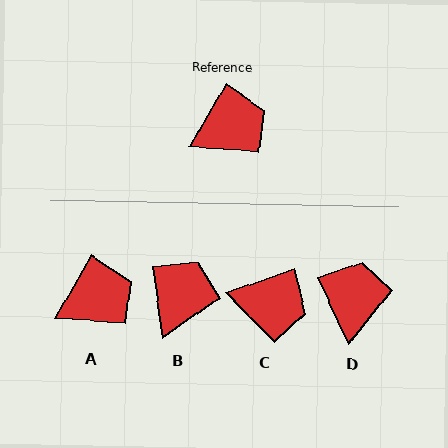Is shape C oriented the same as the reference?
No, it is off by about 41 degrees.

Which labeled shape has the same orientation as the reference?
A.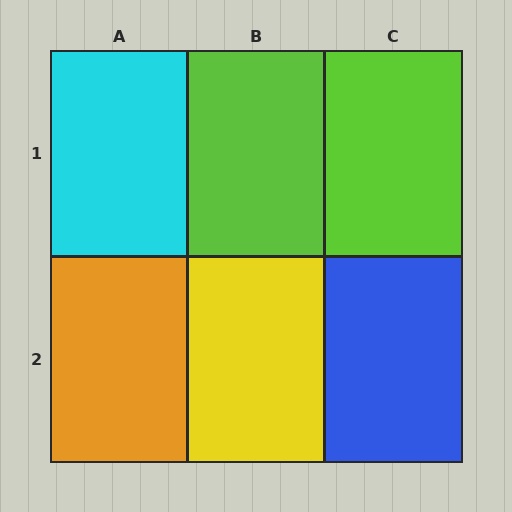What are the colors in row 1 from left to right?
Cyan, lime, lime.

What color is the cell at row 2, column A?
Orange.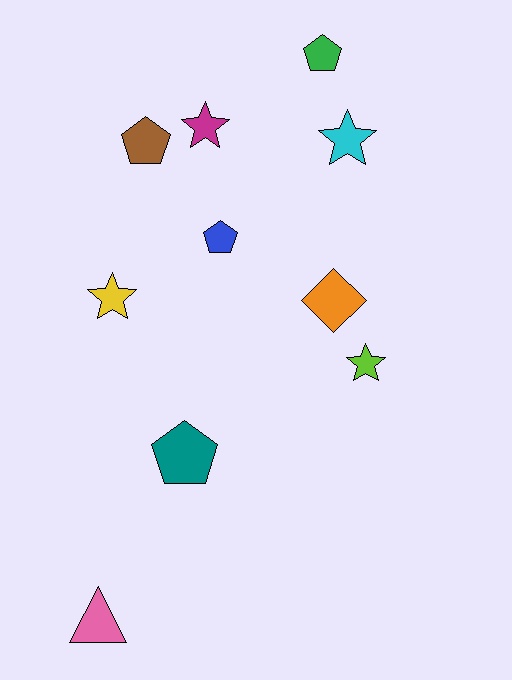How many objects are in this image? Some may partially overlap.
There are 10 objects.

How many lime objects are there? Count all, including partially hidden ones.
There is 1 lime object.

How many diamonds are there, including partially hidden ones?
There is 1 diamond.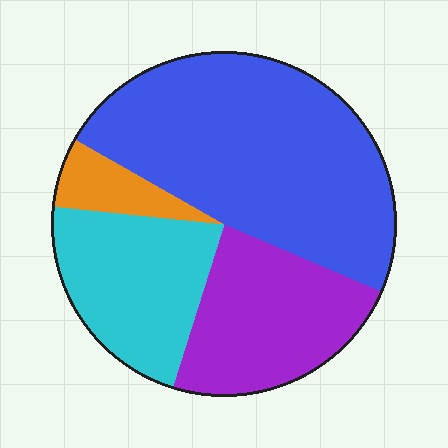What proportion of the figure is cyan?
Cyan takes up about one fifth (1/5) of the figure.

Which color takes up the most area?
Blue, at roughly 50%.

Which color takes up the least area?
Orange, at roughly 5%.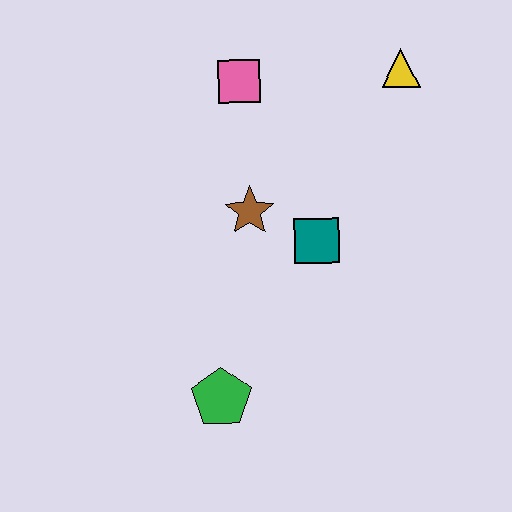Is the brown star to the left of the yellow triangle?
Yes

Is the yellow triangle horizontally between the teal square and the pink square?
No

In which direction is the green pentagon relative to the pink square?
The green pentagon is below the pink square.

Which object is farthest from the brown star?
The yellow triangle is farthest from the brown star.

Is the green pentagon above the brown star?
No